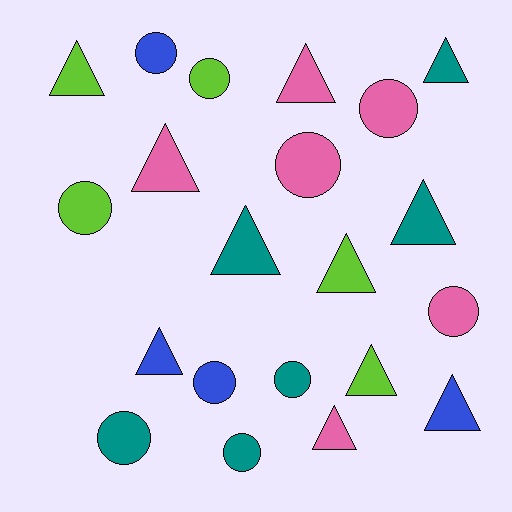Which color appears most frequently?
Pink, with 6 objects.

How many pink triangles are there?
There are 3 pink triangles.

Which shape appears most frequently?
Triangle, with 11 objects.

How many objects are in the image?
There are 21 objects.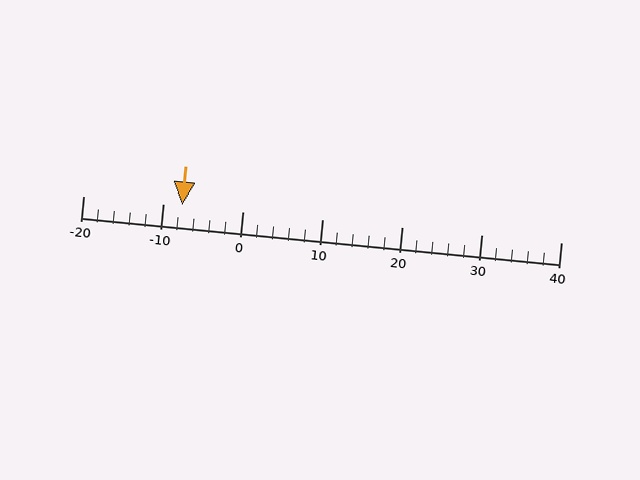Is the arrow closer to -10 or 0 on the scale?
The arrow is closer to -10.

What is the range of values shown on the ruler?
The ruler shows values from -20 to 40.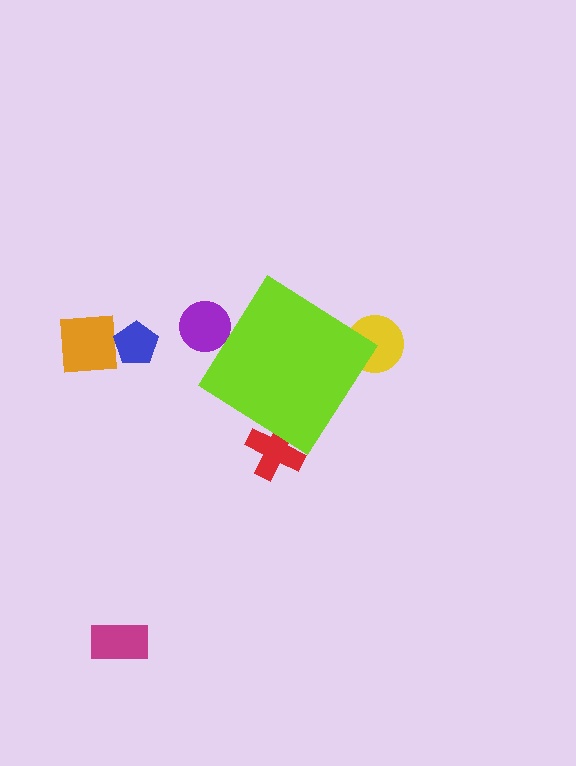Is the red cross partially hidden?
Yes, the red cross is partially hidden behind the lime diamond.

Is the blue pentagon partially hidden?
No, the blue pentagon is fully visible.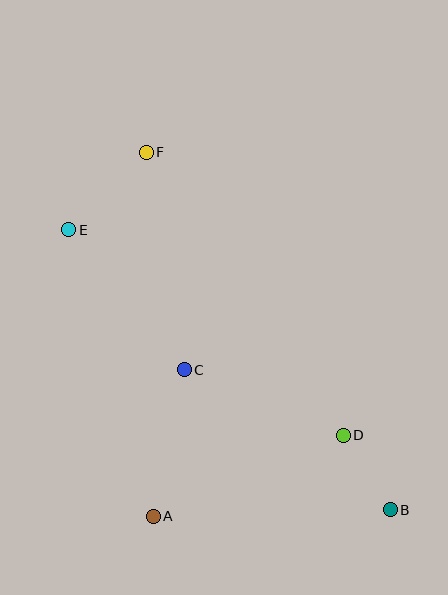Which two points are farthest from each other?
Points B and F are farthest from each other.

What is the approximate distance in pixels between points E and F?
The distance between E and F is approximately 109 pixels.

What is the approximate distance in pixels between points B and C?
The distance between B and C is approximately 249 pixels.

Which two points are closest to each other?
Points B and D are closest to each other.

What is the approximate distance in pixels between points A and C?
The distance between A and C is approximately 150 pixels.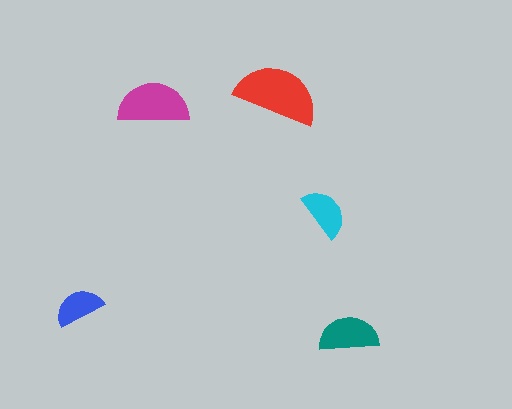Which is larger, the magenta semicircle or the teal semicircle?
The magenta one.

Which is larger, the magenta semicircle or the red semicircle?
The red one.